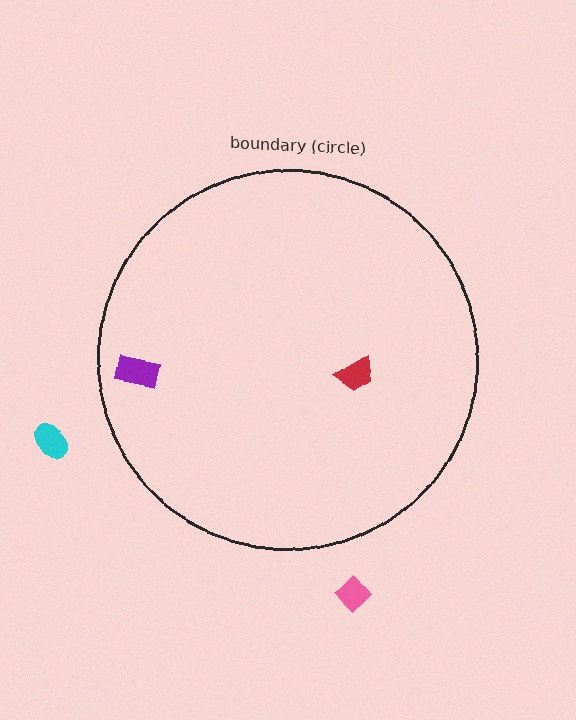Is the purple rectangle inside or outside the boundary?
Inside.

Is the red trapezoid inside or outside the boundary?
Inside.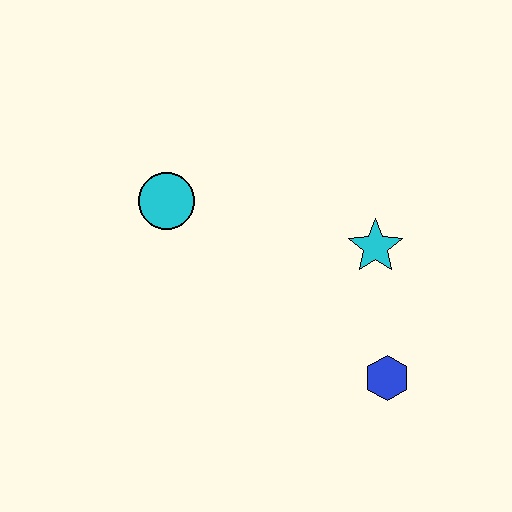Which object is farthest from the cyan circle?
The blue hexagon is farthest from the cyan circle.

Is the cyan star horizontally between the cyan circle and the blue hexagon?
Yes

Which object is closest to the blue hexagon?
The cyan star is closest to the blue hexagon.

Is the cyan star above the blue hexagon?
Yes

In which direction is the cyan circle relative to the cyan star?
The cyan circle is to the left of the cyan star.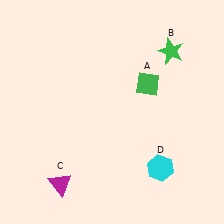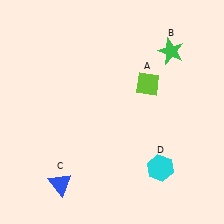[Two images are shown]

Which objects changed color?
A changed from green to lime. C changed from magenta to blue.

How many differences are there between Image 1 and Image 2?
There are 2 differences between the two images.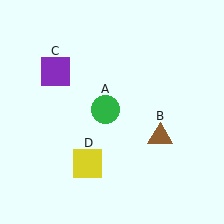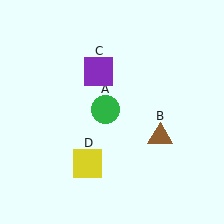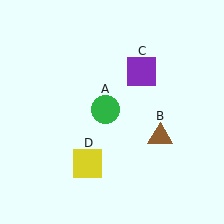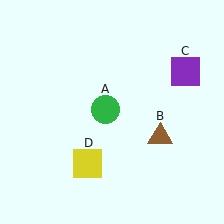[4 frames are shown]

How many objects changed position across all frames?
1 object changed position: purple square (object C).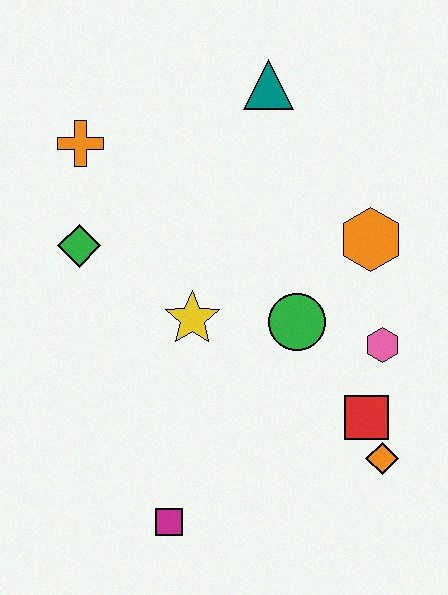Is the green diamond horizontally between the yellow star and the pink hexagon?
No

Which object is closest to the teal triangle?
The orange hexagon is closest to the teal triangle.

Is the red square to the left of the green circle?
No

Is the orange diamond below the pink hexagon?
Yes